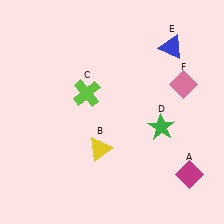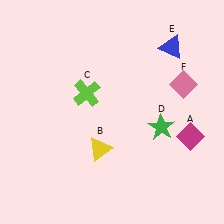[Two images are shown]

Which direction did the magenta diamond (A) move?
The magenta diamond (A) moved up.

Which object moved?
The magenta diamond (A) moved up.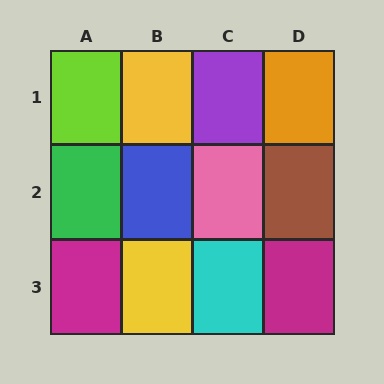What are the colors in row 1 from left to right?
Lime, yellow, purple, orange.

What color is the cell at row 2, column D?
Brown.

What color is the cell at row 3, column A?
Magenta.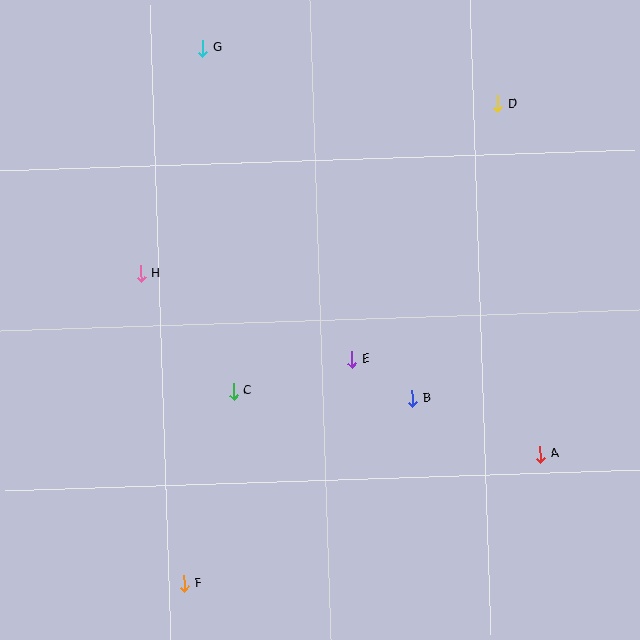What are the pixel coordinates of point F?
Point F is at (184, 583).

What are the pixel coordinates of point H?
Point H is at (141, 274).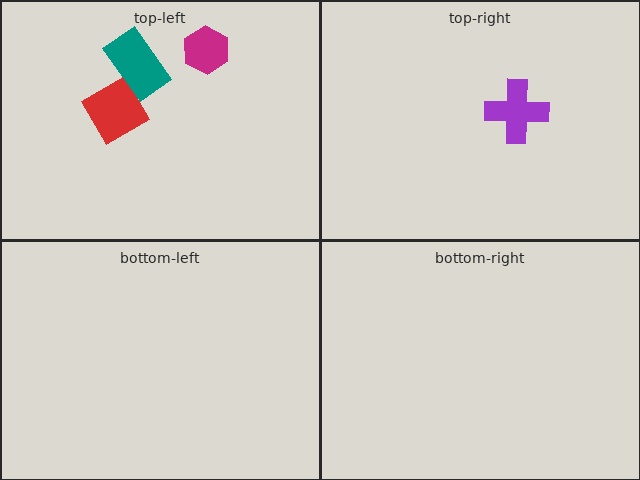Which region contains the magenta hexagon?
The top-left region.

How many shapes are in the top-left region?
3.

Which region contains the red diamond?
The top-left region.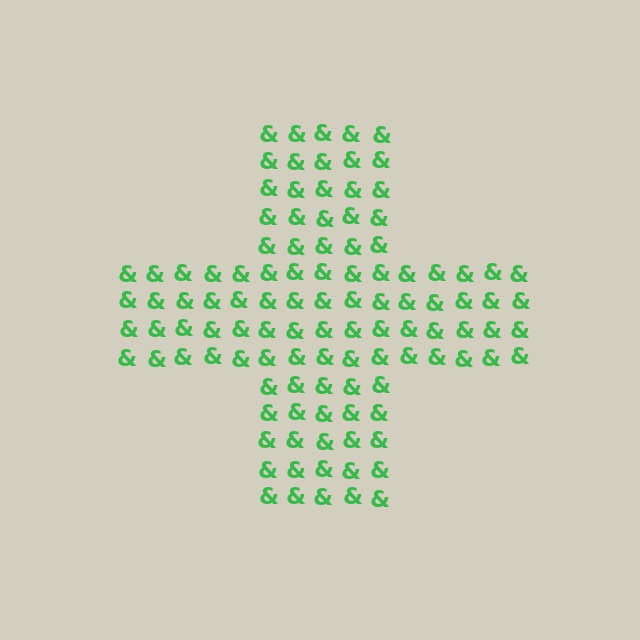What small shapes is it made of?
It is made of small ampersands.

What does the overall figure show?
The overall figure shows a cross.